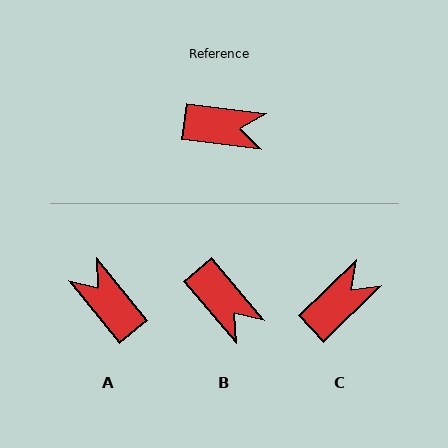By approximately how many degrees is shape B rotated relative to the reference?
Approximately 43 degrees clockwise.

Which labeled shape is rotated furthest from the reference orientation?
A, about 137 degrees away.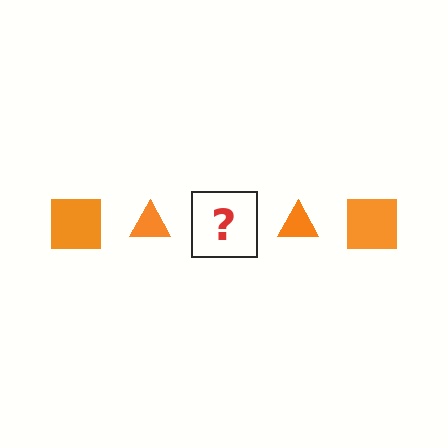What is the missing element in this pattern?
The missing element is an orange square.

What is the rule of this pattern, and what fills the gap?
The rule is that the pattern cycles through square, triangle shapes in orange. The gap should be filled with an orange square.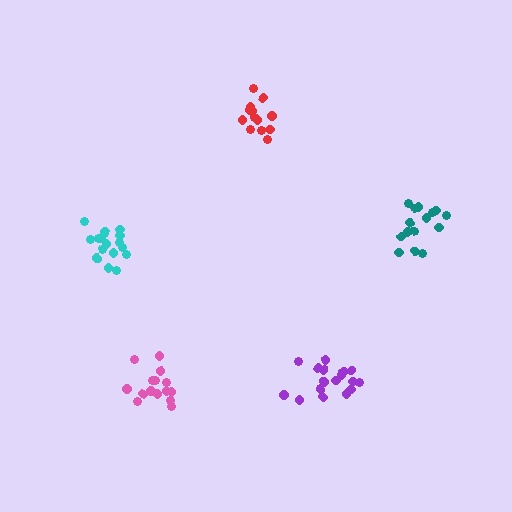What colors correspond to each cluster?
The clusters are colored: red, cyan, purple, teal, pink.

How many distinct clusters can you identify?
There are 5 distinct clusters.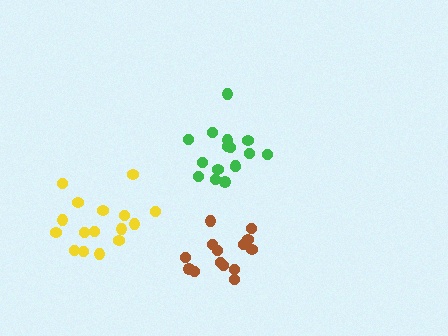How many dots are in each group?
Group 1: 17 dots, Group 2: 16 dots, Group 3: 14 dots (47 total).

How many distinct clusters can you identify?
There are 3 distinct clusters.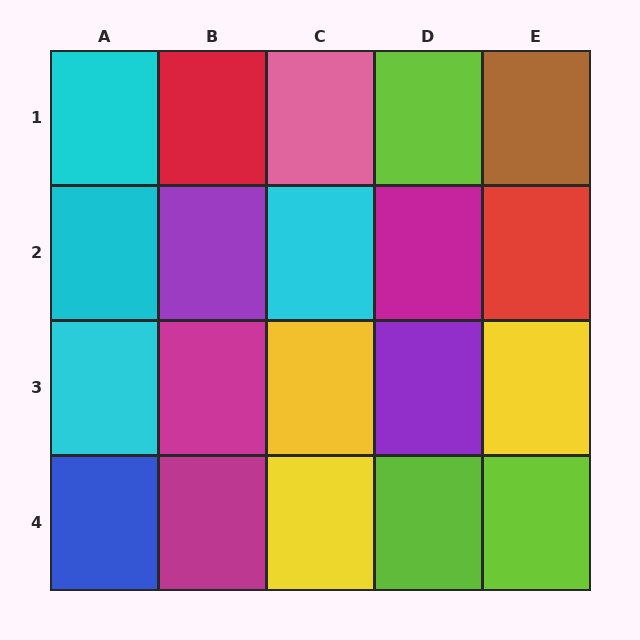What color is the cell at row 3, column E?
Yellow.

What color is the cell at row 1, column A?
Cyan.